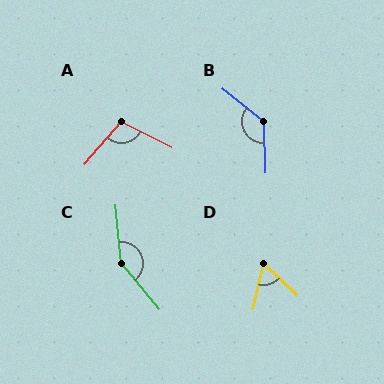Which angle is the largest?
C, at approximately 146 degrees.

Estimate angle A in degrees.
Approximately 104 degrees.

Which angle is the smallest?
D, at approximately 59 degrees.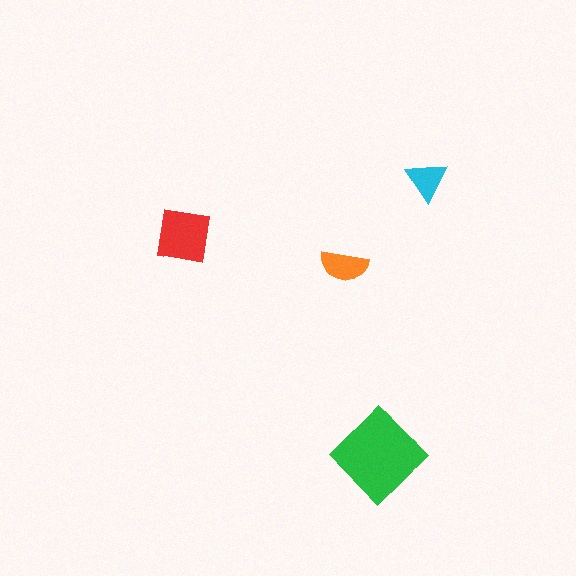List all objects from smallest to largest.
The cyan triangle, the orange semicircle, the red square, the green diamond.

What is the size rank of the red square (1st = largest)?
2nd.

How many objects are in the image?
There are 4 objects in the image.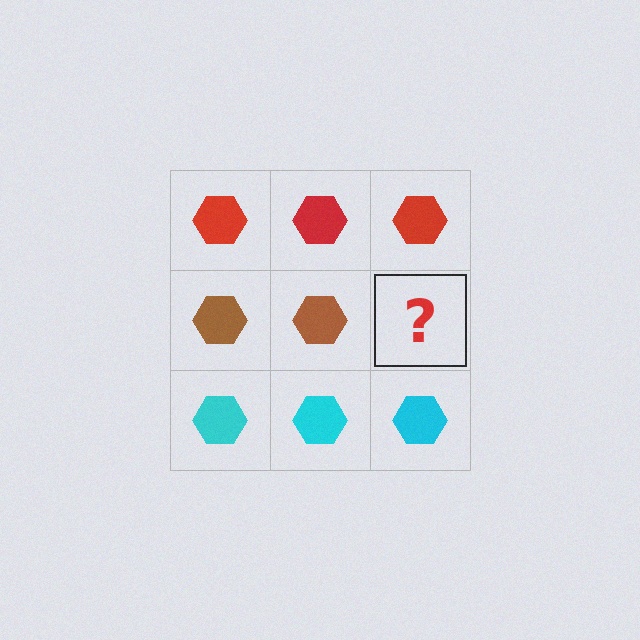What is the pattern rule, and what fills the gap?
The rule is that each row has a consistent color. The gap should be filled with a brown hexagon.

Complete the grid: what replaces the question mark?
The question mark should be replaced with a brown hexagon.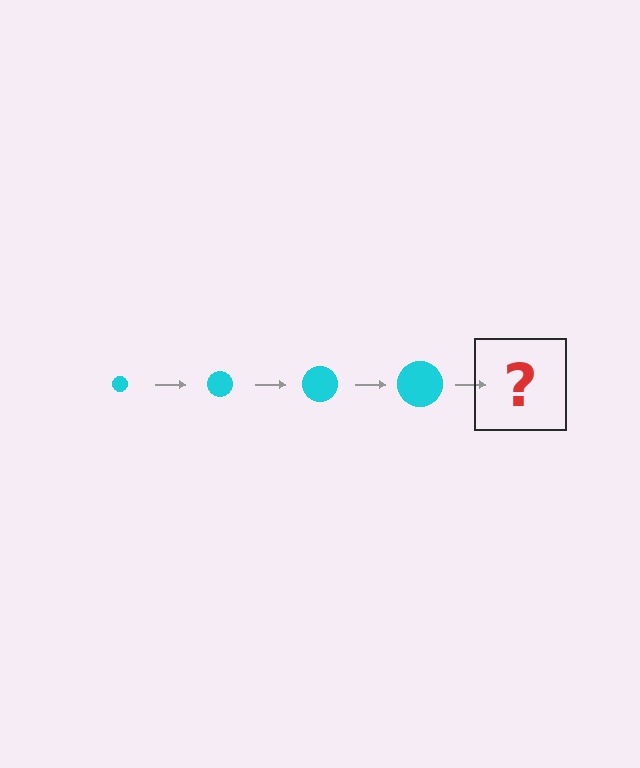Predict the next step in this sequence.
The next step is a cyan circle, larger than the previous one.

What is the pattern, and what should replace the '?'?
The pattern is that the circle gets progressively larger each step. The '?' should be a cyan circle, larger than the previous one.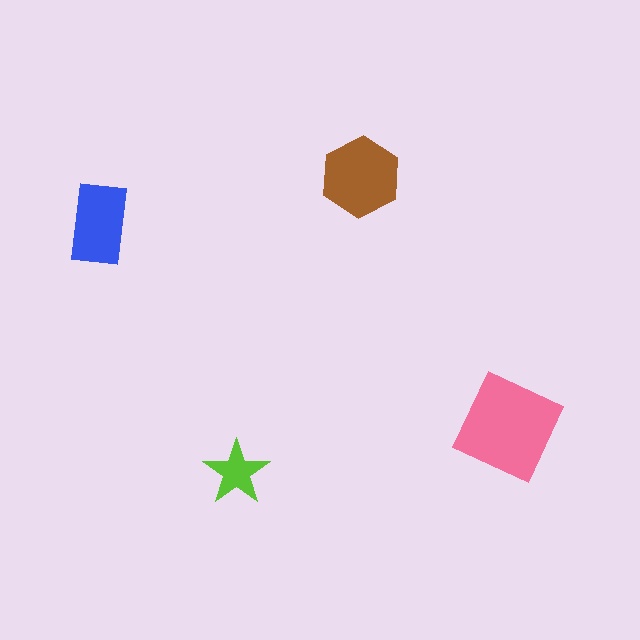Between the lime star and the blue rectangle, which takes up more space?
The blue rectangle.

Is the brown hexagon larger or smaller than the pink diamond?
Smaller.